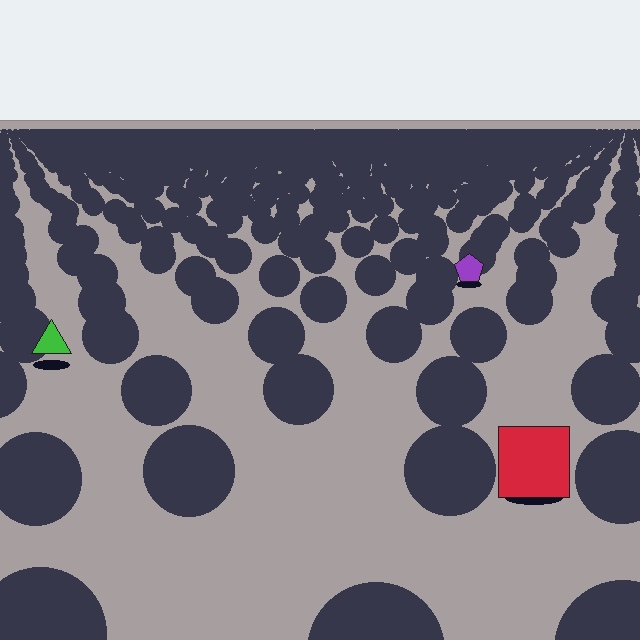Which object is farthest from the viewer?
The purple pentagon is farthest from the viewer. It appears smaller and the ground texture around it is denser.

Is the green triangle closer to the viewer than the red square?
No. The red square is closer — you can tell from the texture gradient: the ground texture is coarser near it.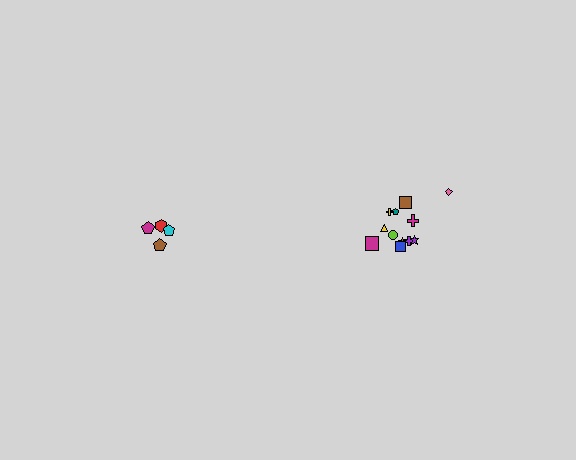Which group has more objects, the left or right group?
The right group.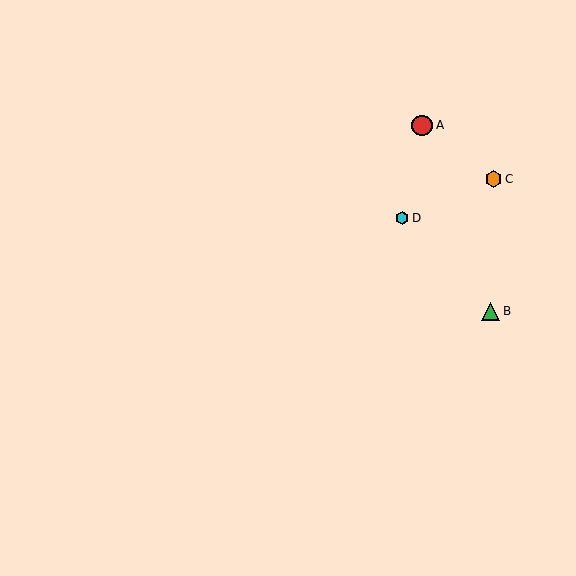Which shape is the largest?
The red circle (labeled A) is the largest.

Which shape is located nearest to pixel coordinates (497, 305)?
The green triangle (labeled B) at (490, 311) is nearest to that location.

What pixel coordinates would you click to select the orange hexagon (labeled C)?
Click at (494, 179) to select the orange hexagon C.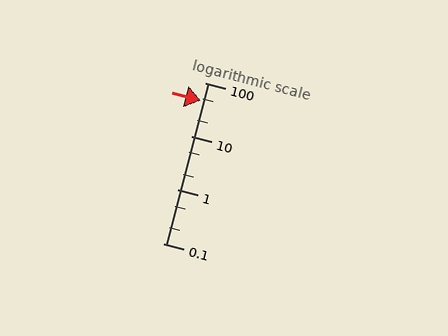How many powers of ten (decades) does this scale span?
The scale spans 3 decades, from 0.1 to 100.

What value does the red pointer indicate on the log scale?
The pointer indicates approximately 46.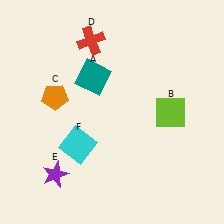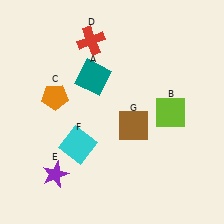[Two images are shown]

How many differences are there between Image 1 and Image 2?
There is 1 difference between the two images.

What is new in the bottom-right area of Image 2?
A brown square (G) was added in the bottom-right area of Image 2.